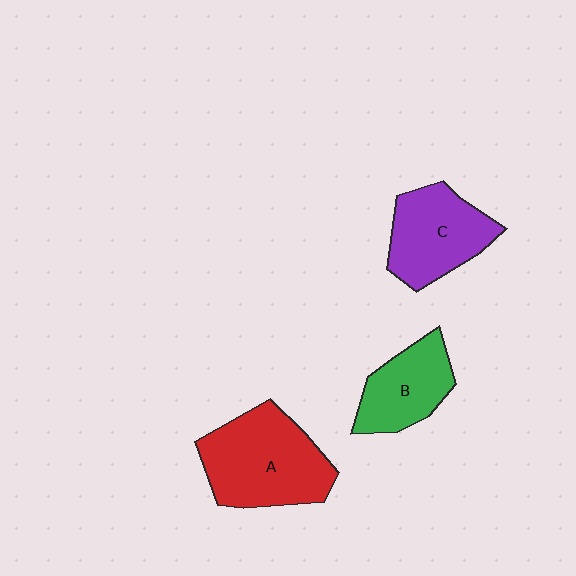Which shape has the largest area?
Shape A (red).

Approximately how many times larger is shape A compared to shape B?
Approximately 1.6 times.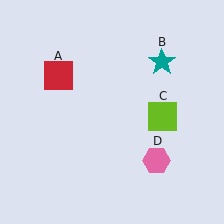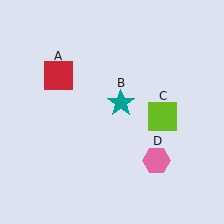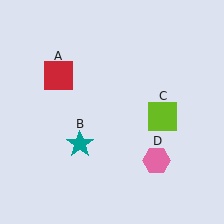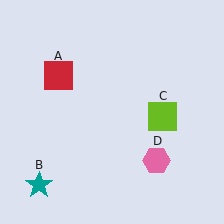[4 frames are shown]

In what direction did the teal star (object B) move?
The teal star (object B) moved down and to the left.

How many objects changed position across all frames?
1 object changed position: teal star (object B).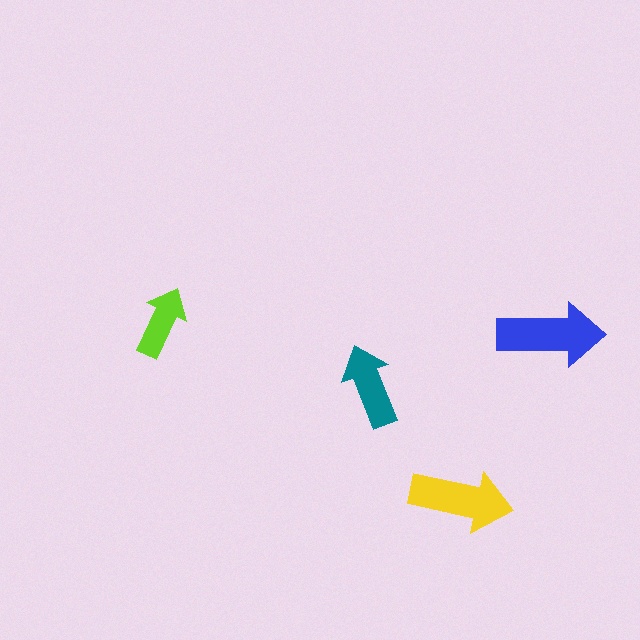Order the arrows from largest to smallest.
the blue one, the yellow one, the teal one, the lime one.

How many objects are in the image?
There are 4 objects in the image.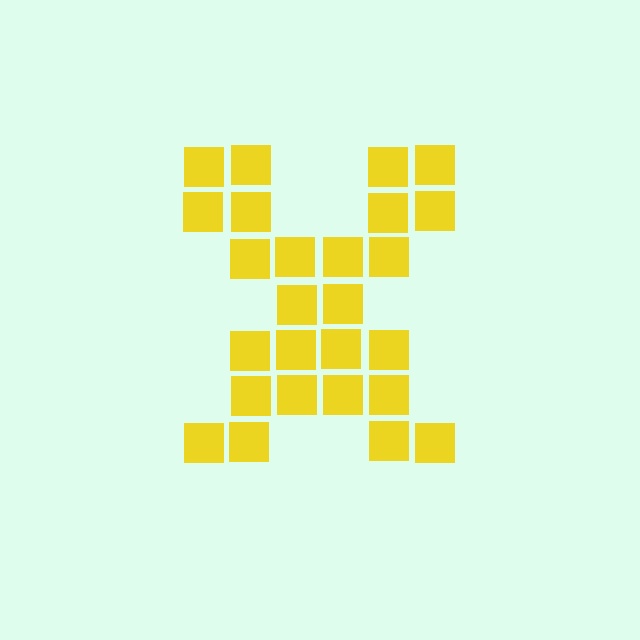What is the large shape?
The large shape is the letter X.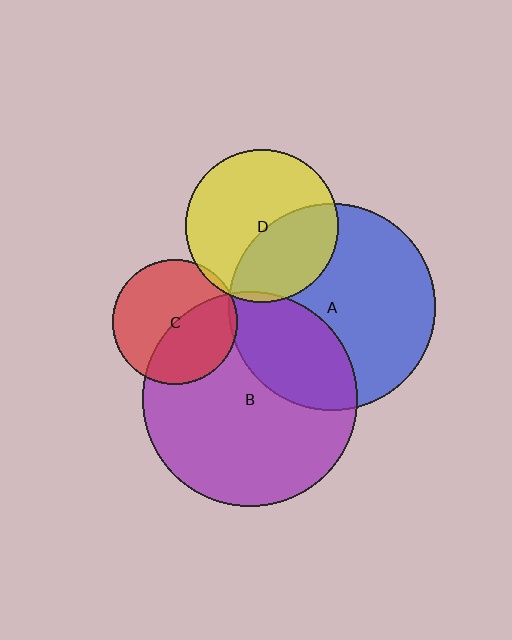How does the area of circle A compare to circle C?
Approximately 2.7 times.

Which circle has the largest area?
Circle B (purple).